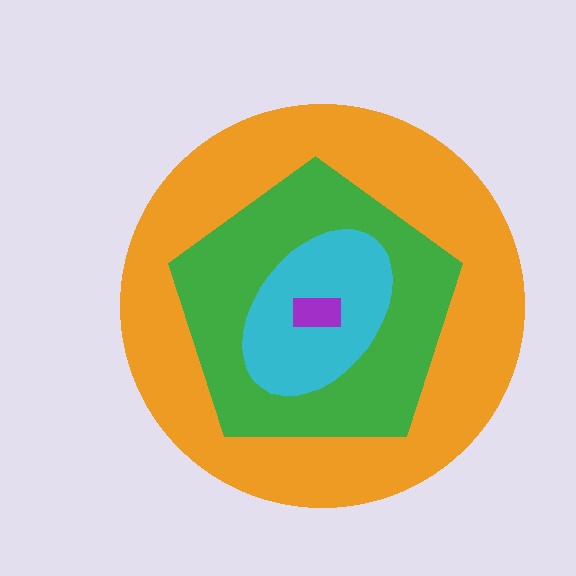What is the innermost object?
The purple rectangle.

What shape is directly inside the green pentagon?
The cyan ellipse.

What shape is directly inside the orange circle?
The green pentagon.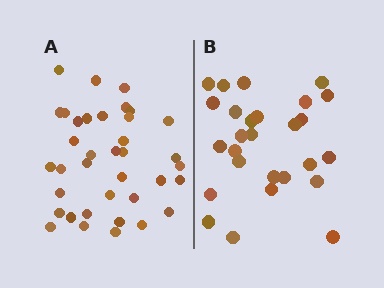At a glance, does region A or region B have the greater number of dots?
Region A (the left region) has more dots.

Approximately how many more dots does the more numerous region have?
Region A has roughly 10 or so more dots than region B.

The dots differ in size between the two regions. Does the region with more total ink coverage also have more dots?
No. Region B has more total ink coverage because its dots are larger, but region A actually contains more individual dots. Total area can be misleading — the number of items is what matters here.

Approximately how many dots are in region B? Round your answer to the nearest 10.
About 30 dots. (The exact count is 27, which rounds to 30.)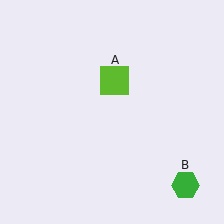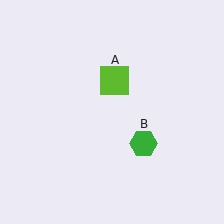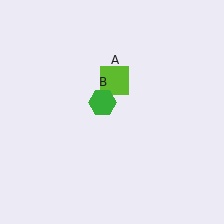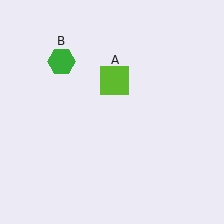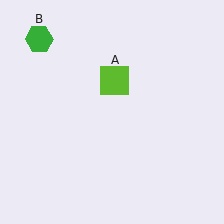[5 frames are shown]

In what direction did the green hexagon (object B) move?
The green hexagon (object B) moved up and to the left.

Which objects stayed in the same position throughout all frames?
Lime square (object A) remained stationary.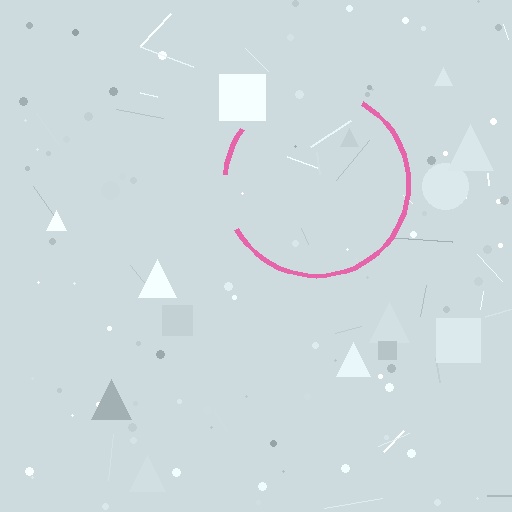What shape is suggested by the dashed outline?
The dashed outline suggests a circle.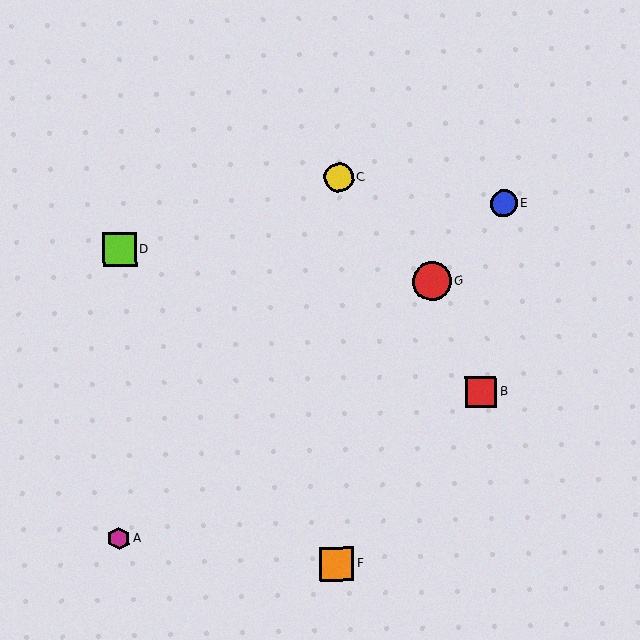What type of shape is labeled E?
Shape E is a blue circle.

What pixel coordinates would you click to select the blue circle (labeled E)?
Click at (504, 203) to select the blue circle E.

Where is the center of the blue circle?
The center of the blue circle is at (504, 203).